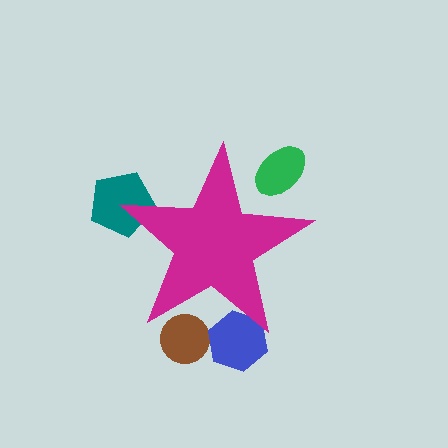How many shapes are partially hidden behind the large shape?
4 shapes are partially hidden.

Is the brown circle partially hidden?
Yes, the brown circle is partially hidden behind the magenta star.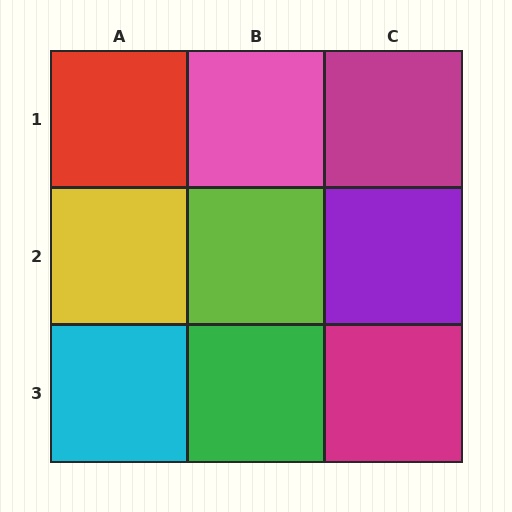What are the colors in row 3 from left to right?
Cyan, green, magenta.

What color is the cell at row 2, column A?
Yellow.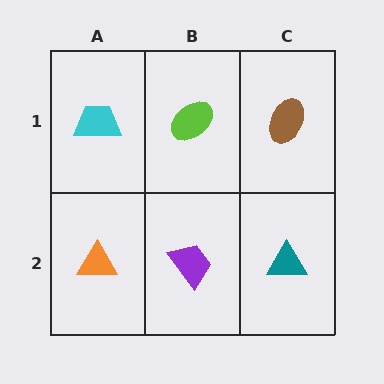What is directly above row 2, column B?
A lime ellipse.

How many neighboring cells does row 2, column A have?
2.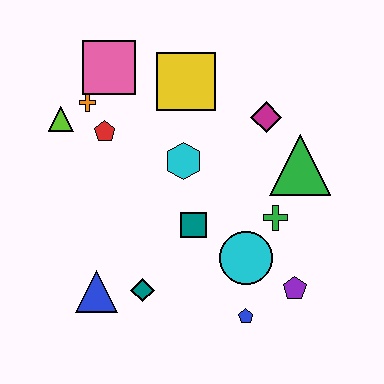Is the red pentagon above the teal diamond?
Yes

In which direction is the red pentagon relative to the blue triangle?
The red pentagon is above the blue triangle.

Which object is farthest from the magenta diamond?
The blue triangle is farthest from the magenta diamond.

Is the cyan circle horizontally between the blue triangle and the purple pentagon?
Yes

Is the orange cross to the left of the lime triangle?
No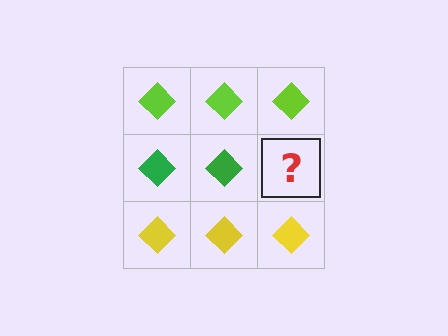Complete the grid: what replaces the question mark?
The question mark should be replaced with a green diamond.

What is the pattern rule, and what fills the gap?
The rule is that each row has a consistent color. The gap should be filled with a green diamond.